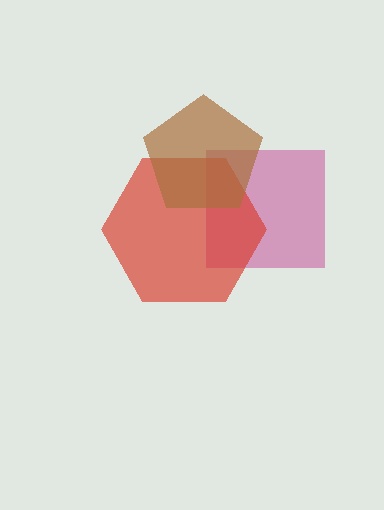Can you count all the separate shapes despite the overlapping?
Yes, there are 3 separate shapes.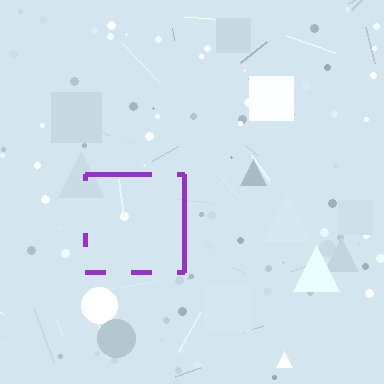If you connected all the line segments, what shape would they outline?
They would outline a square.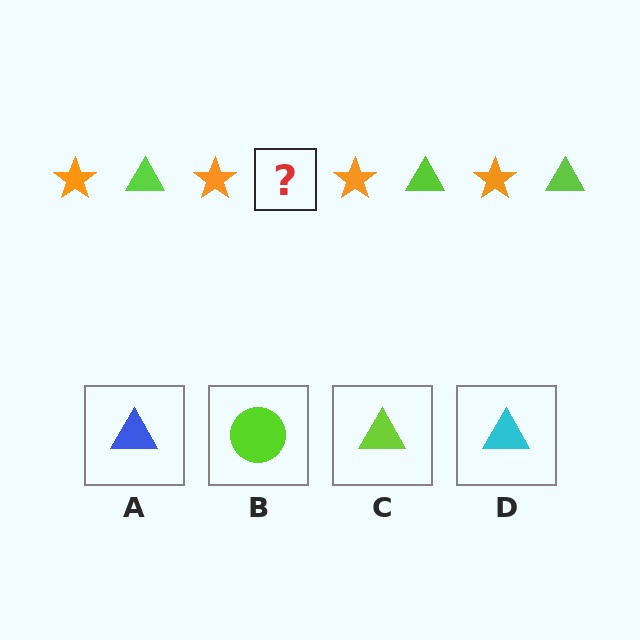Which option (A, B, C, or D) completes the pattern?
C.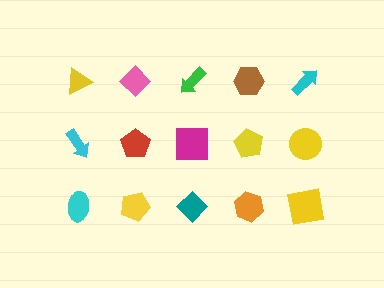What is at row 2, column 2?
A red pentagon.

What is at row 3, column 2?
A yellow pentagon.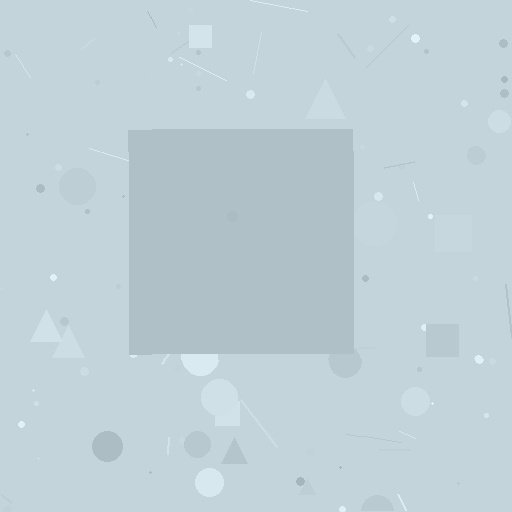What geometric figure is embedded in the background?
A square is embedded in the background.